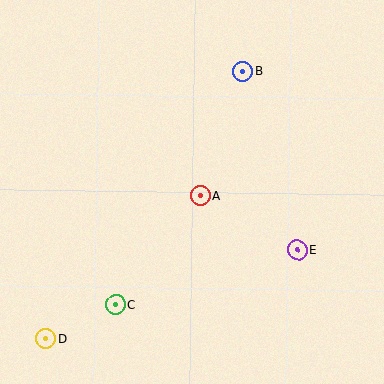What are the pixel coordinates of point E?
Point E is at (298, 250).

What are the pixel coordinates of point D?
Point D is at (46, 339).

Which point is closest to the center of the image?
Point A at (200, 196) is closest to the center.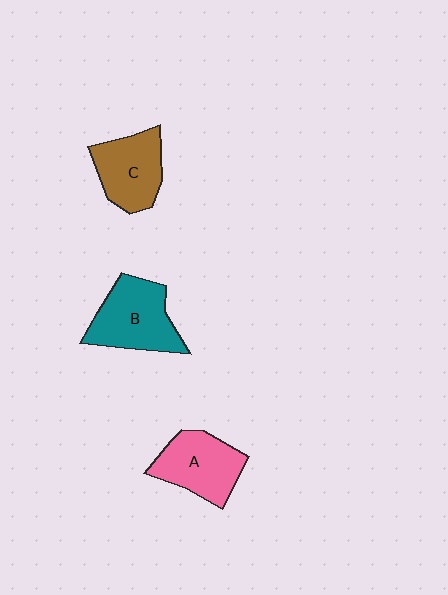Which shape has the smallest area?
Shape C (brown).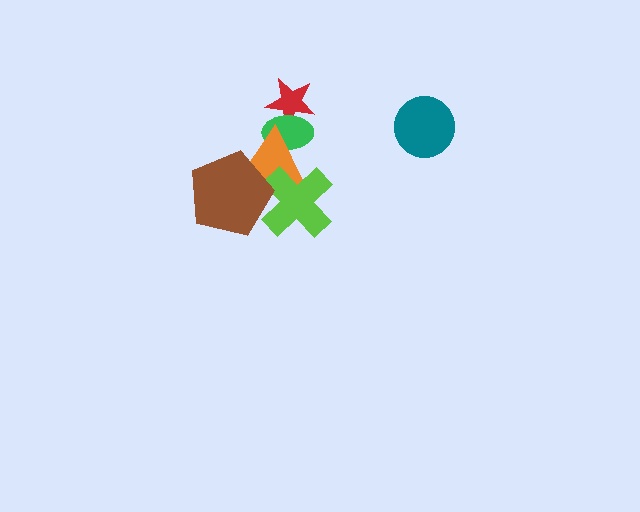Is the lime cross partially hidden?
Yes, it is partially covered by another shape.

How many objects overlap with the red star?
1 object overlaps with the red star.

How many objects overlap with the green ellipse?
2 objects overlap with the green ellipse.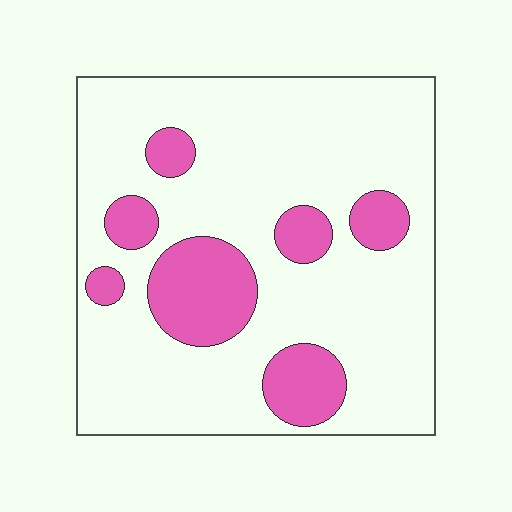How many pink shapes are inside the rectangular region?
7.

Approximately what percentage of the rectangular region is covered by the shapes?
Approximately 20%.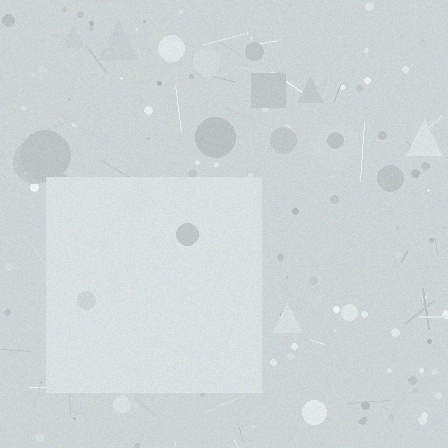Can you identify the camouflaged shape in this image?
The camouflaged shape is a square.